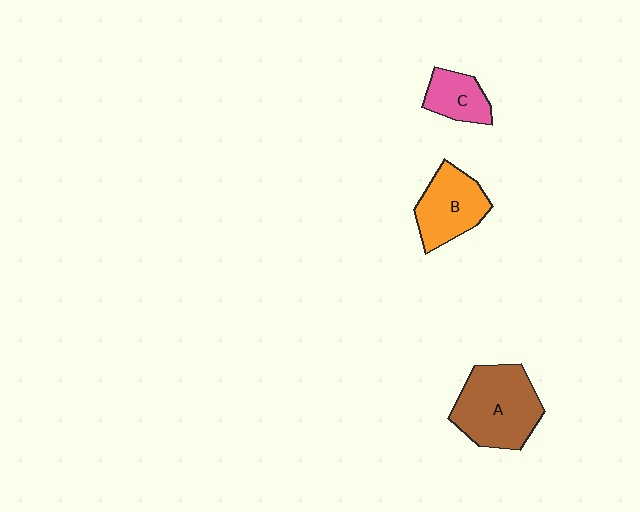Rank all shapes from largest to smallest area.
From largest to smallest: A (brown), B (orange), C (pink).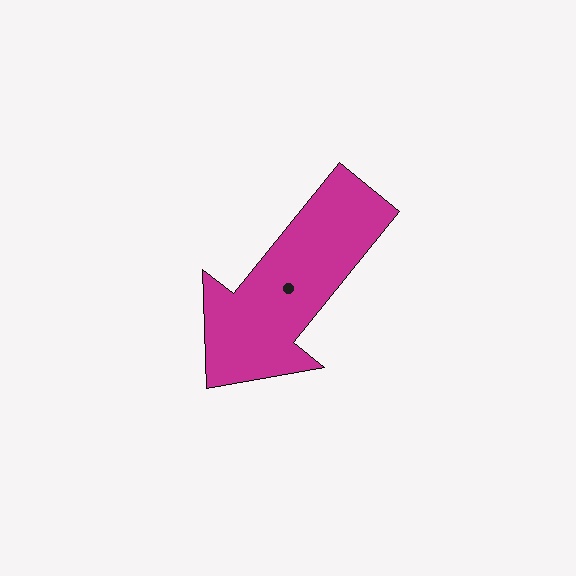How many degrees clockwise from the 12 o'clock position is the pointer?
Approximately 219 degrees.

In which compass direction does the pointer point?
Southwest.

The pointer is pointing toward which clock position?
Roughly 7 o'clock.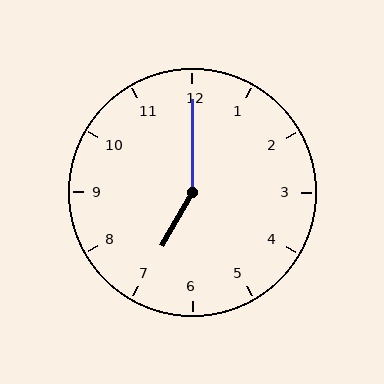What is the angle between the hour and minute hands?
Approximately 150 degrees.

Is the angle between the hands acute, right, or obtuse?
It is obtuse.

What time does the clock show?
7:00.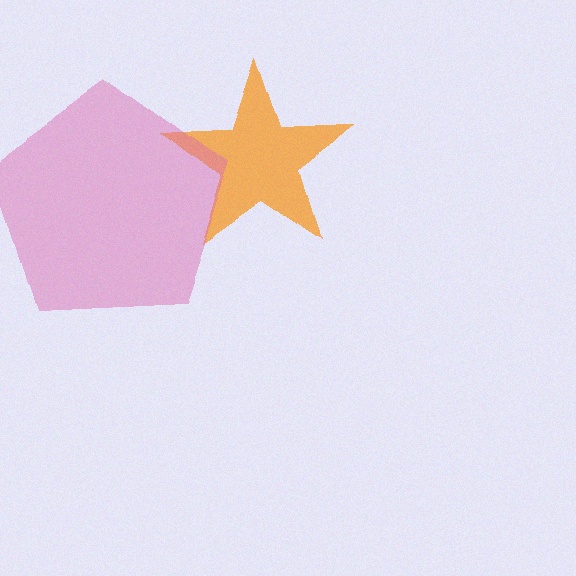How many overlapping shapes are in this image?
There are 2 overlapping shapes in the image.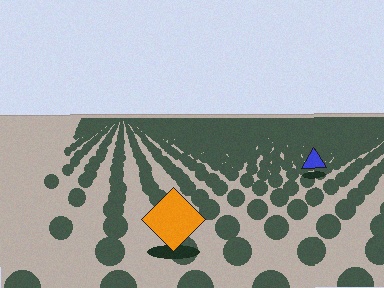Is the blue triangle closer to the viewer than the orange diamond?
No. The orange diamond is closer — you can tell from the texture gradient: the ground texture is coarser near it.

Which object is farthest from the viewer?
The blue triangle is farthest from the viewer. It appears smaller and the ground texture around it is denser.